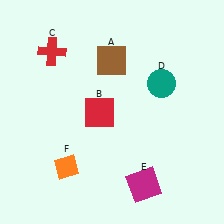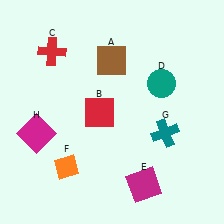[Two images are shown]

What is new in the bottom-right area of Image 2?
A teal cross (G) was added in the bottom-right area of Image 2.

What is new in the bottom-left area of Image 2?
A magenta square (H) was added in the bottom-left area of Image 2.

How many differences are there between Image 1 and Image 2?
There are 2 differences between the two images.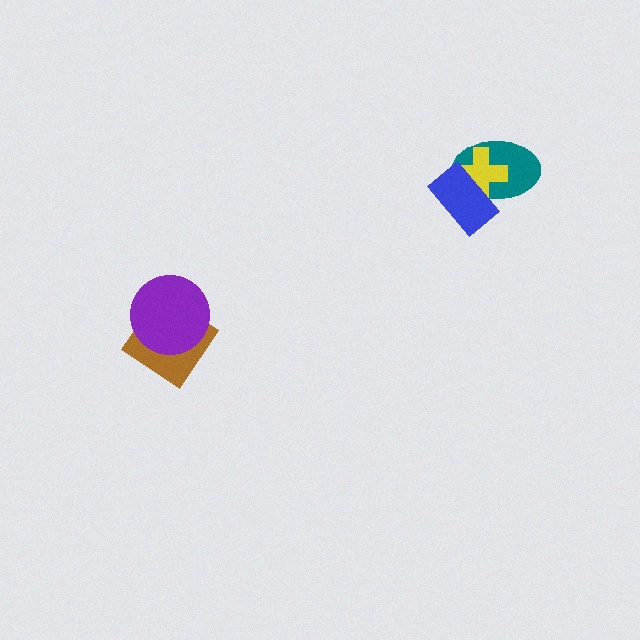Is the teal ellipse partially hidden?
Yes, it is partially covered by another shape.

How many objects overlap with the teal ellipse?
2 objects overlap with the teal ellipse.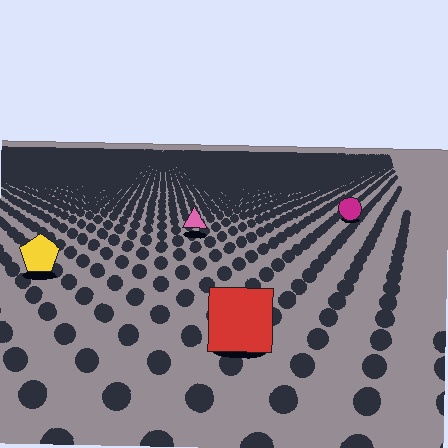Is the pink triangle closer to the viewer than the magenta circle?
Yes. The pink triangle is closer — you can tell from the texture gradient: the ground texture is coarser near it.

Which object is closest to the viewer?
The red square is closest. The texture marks near it are larger and more spread out.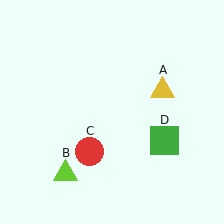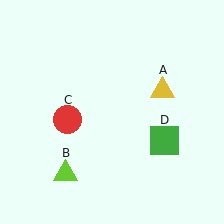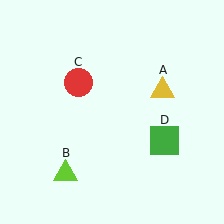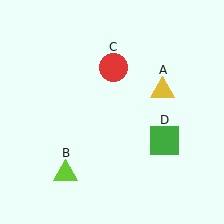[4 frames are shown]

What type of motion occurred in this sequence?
The red circle (object C) rotated clockwise around the center of the scene.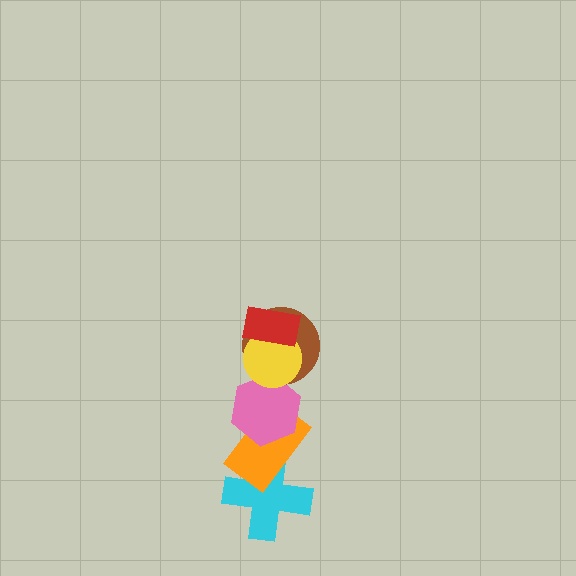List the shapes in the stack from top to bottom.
From top to bottom: the red rectangle, the yellow circle, the brown circle, the pink hexagon, the orange rectangle, the cyan cross.